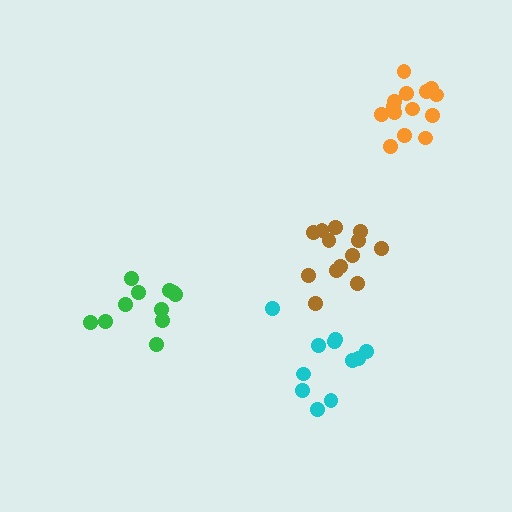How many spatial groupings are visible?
There are 4 spatial groupings.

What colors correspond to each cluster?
The clusters are colored: orange, cyan, green, brown.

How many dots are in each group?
Group 1: 14 dots, Group 2: 11 dots, Group 3: 11 dots, Group 4: 13 dots (49 total).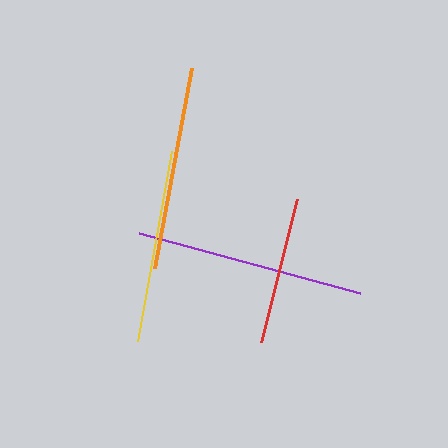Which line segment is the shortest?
The red line is the shortest at approximately 147 pixels.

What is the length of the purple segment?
The purple segment is approximately 228 pixels long.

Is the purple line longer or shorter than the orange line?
The purple line is longer than the orange line.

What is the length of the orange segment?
The orange segment is approximately 203 pixels long.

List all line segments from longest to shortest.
From longest to shortest: purple, orange, yellow, red.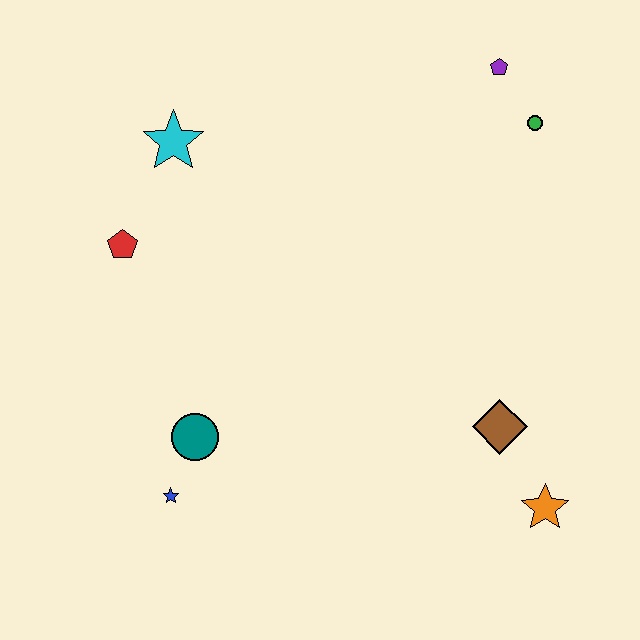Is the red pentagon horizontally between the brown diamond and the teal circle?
No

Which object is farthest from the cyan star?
The orange star is farthest from the cyan star.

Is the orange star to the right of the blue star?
Yes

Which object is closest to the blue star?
The teal circle is closest to the blue star.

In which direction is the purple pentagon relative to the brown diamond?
The purple pentagon is above the brown diamond.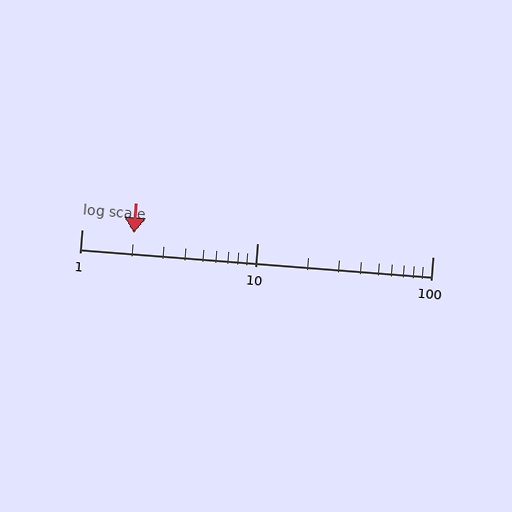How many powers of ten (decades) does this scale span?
The scale spans 2 decades, from 1 to 100.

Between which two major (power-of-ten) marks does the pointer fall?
The pointer is between 1 and 10.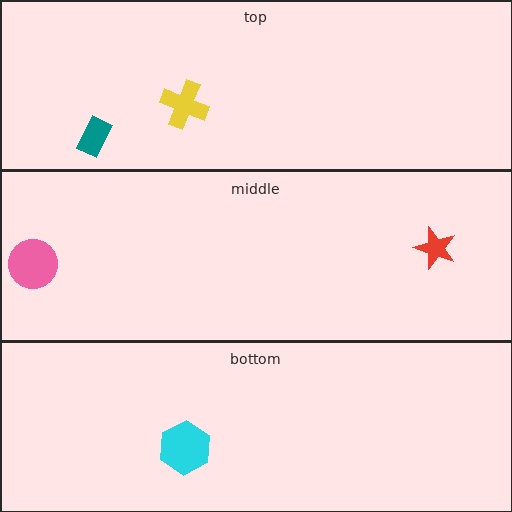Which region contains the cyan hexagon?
The bottom region.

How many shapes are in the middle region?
2.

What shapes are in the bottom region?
The cyan hexagon.